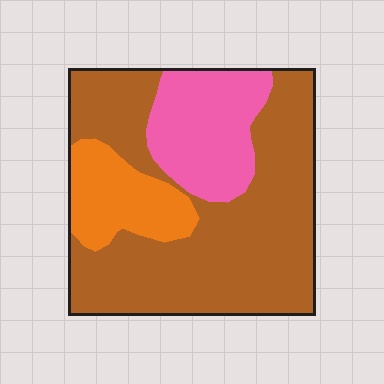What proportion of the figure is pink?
Pink covers 21% of the figure.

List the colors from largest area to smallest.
From largest to smallest: brown, pink, orange.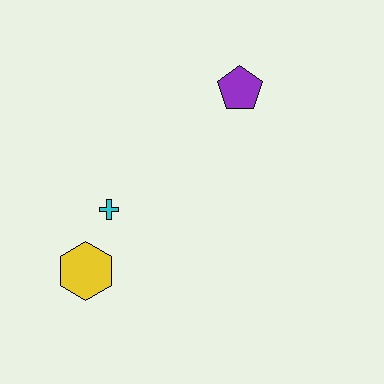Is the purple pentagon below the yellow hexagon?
No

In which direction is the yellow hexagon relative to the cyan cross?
The yellow hexagon is below the cyan cross.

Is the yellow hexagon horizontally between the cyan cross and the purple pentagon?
No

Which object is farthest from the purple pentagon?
The yellow hexagon is farthest from the purple pentagon.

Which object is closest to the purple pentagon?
The cyan cross is closest to the purple pentagon.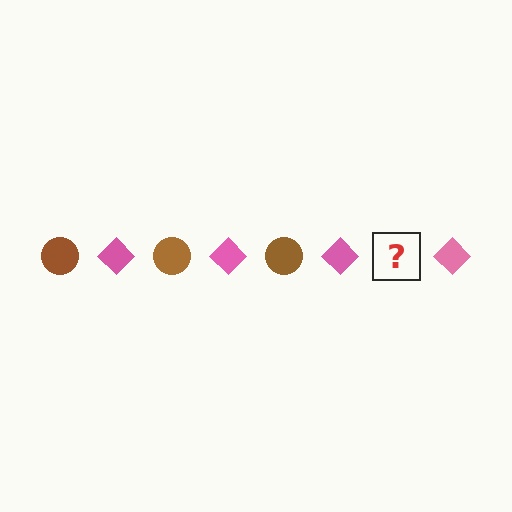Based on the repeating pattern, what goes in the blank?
The blank should be a brown circle.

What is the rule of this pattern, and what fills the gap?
The rule is that the pattern alternates between brown circle and pink diamond. The gap should be filled with a brown circle.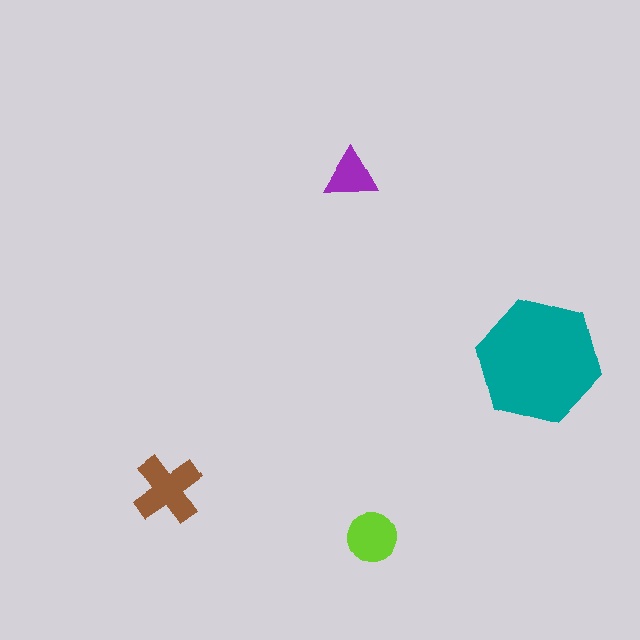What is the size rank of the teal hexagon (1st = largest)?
1st.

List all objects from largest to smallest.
The teal hexagon, the brown cross, the lime circle, the purple triangle.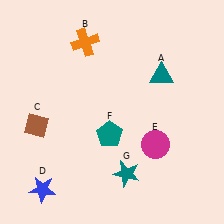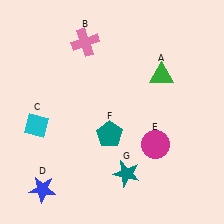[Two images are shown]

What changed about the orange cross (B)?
In Image 1, B is orange. In Image 2, it changed to pink.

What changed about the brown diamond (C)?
In Image 1, C is brown. In Image 2, it changed to cyan.